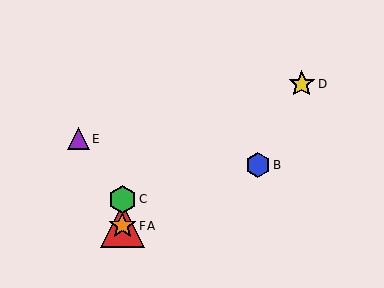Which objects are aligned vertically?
Objects A, C, F are aligned vertically.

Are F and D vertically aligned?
No, F is at x≈122 and D is at x≈302.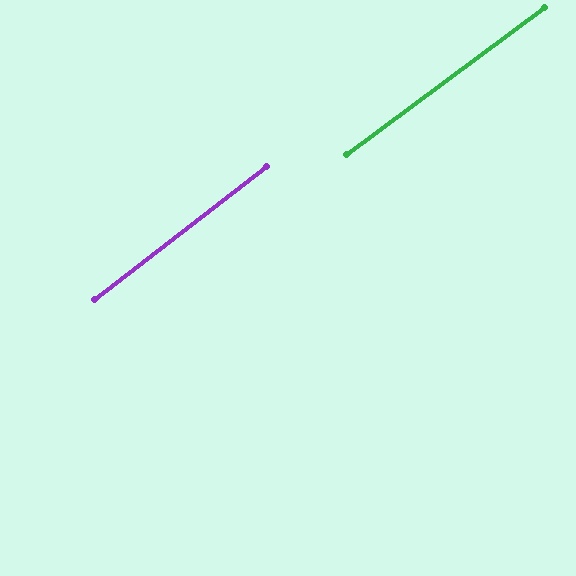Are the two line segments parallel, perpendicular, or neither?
Parallel — their directions differ by only 1.0°.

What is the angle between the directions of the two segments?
Approximately 1 degree.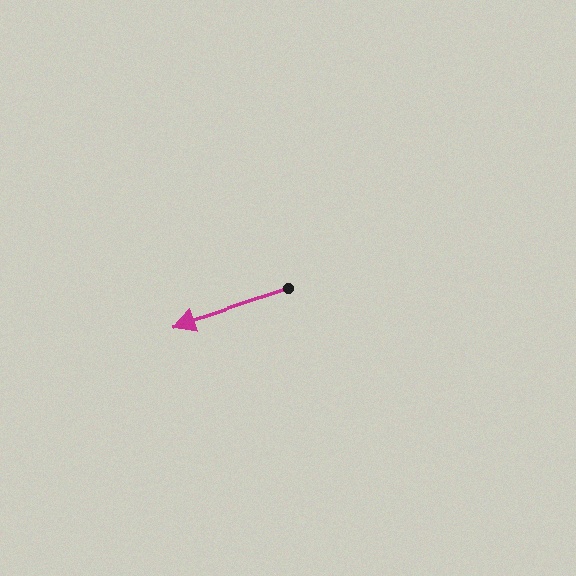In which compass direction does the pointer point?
West.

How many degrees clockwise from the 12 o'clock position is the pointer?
Approximately 252 degrees.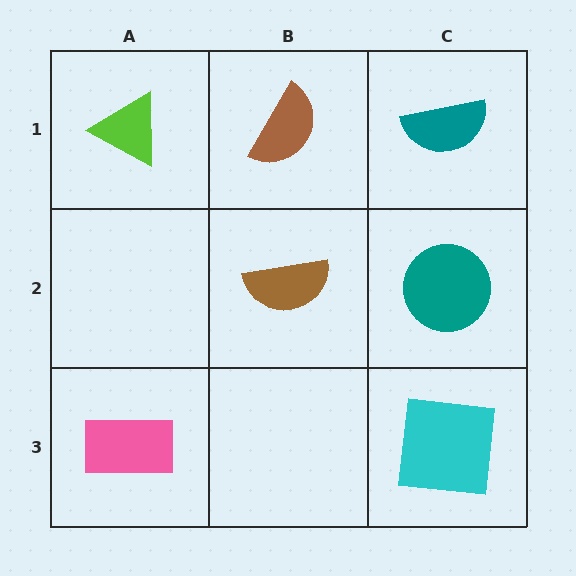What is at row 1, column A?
A lime triangle.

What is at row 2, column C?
A teal circle.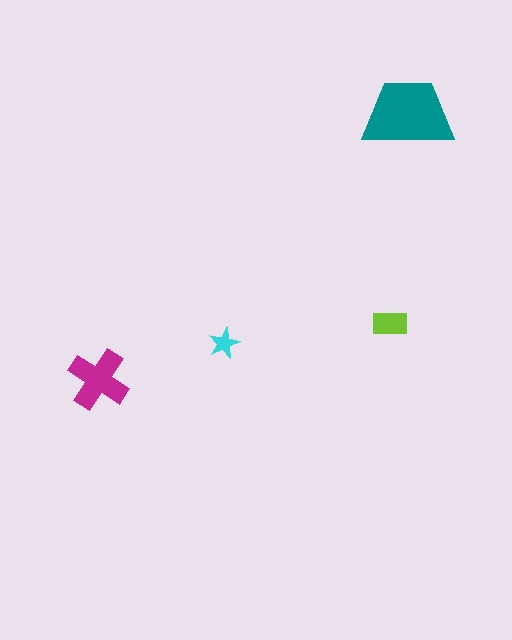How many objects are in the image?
There are 4 objects in the image.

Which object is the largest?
The teal trapezoid.